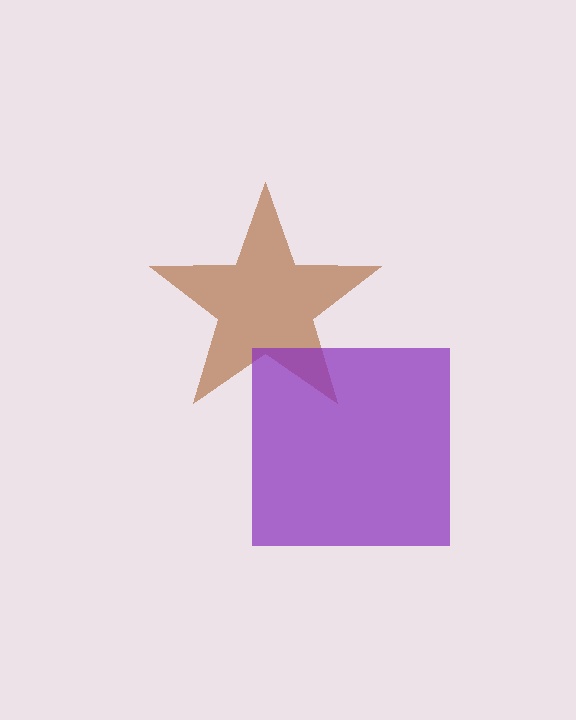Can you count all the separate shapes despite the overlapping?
Yes, there are 2 separate shapes.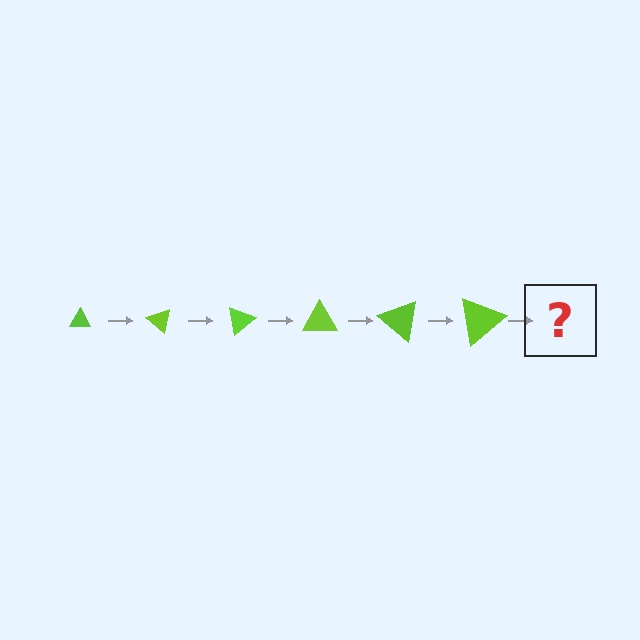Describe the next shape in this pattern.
It should be a triangle, larger than the previous one and rotated 240 degrees from the start.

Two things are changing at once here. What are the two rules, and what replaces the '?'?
The two rules are that the triangle grows larger each step and it rotates 40 degrees each step. The '?' should be a triangle, larger than the previous one and rotated 240 degrees from the start.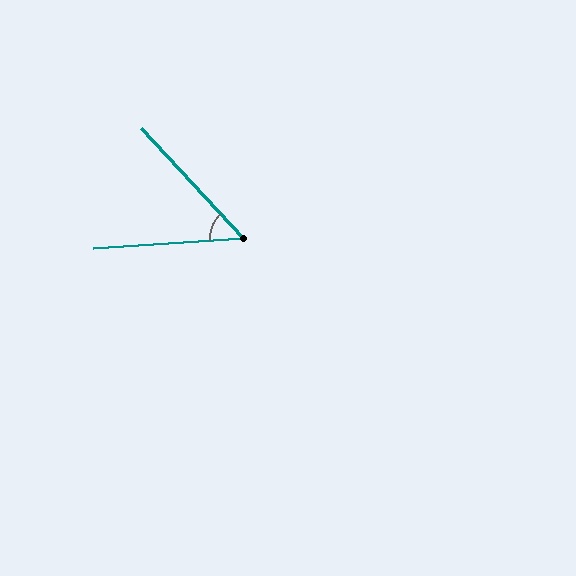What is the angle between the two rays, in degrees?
Approximately 51 degrees.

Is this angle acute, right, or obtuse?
It is acute.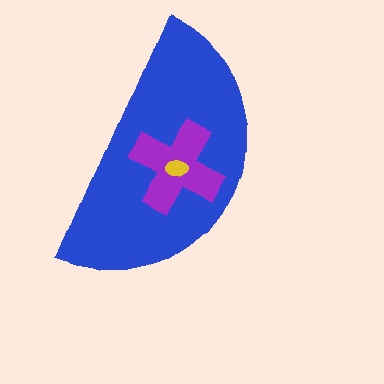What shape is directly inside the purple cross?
The yellow ellipse.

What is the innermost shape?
The yellow ellipse.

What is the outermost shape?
The blue semicircle.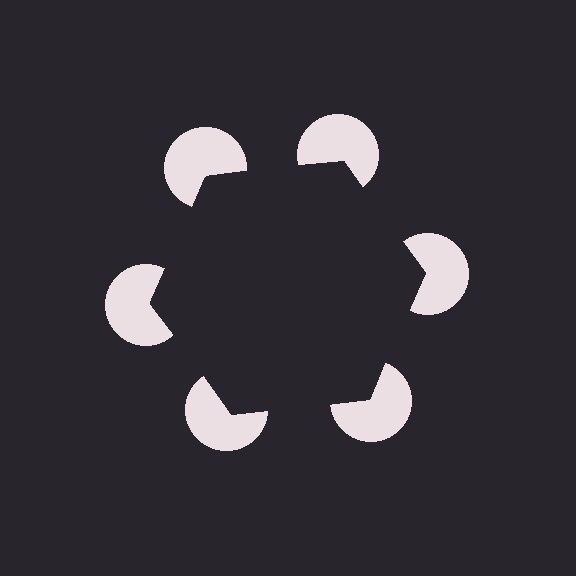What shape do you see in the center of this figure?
An illusory hexagon — its edges are inferred from the aligned wedge cuts in the pac-man discs, not physically drawn.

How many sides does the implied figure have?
6 sides.